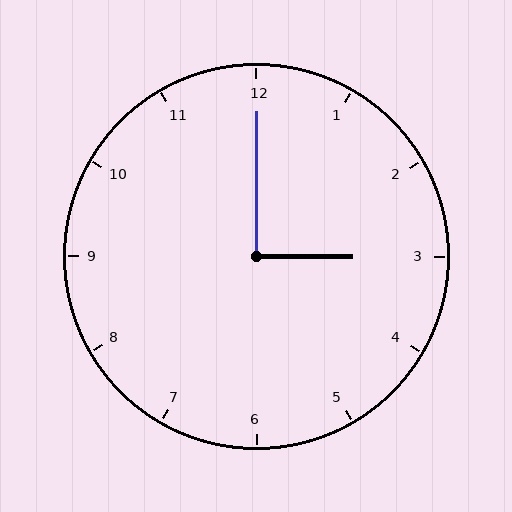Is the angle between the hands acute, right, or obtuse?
It is right.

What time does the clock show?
3:00.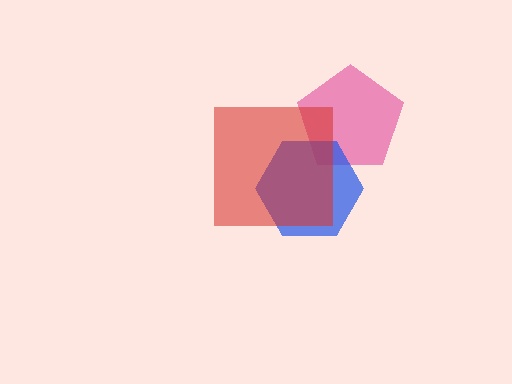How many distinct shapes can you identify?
There are 3 distinct shapes: a pink pentagon, a blue hexagon, a red square.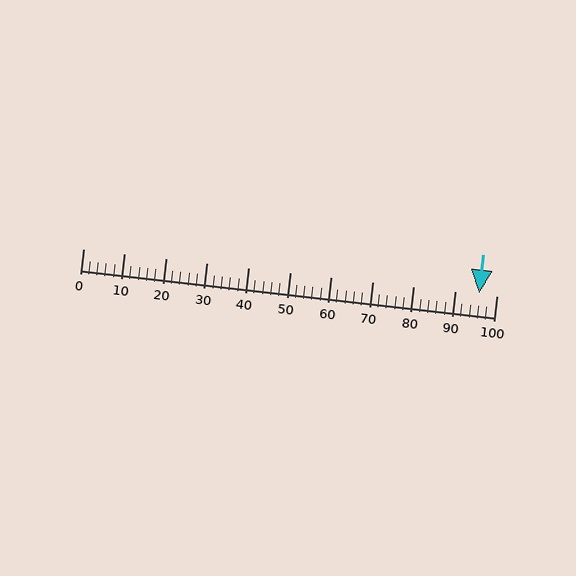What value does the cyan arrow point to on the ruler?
The cyan arrow points to approximately 96.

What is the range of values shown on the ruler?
The ruler shows values from 0 to 100.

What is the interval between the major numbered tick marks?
The major tick marks are spaced 10 units apart.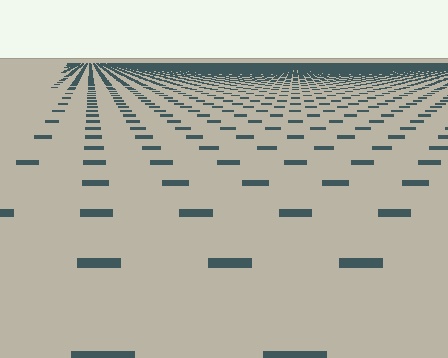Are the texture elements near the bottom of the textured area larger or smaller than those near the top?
Larger. Near the bottom, elements are closer to the viewer and appear at a bigger on-screen size.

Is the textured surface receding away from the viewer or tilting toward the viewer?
The surface is receding away from the viewer. Texture elements get smaller and denser toward the top.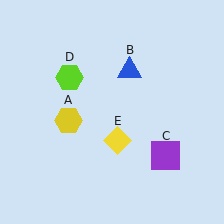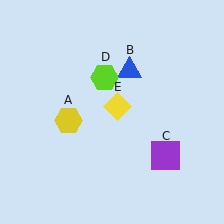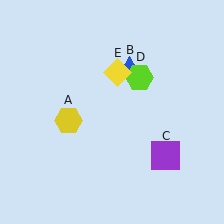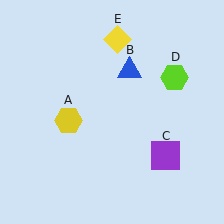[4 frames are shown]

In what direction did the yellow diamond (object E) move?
The yellow diamond (object E) moved up.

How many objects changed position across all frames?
2 objects changed position: lime hexagon (object D), yellow diamond (object E).